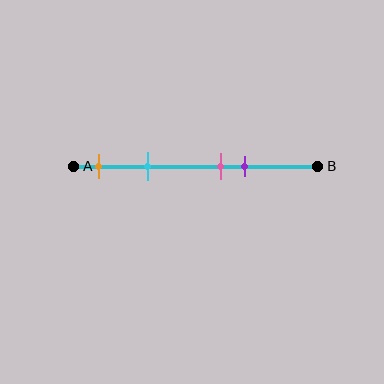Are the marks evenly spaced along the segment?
No, the marks are not evenly spaced.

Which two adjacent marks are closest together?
The pink and purple marks are the closest adjacent pair.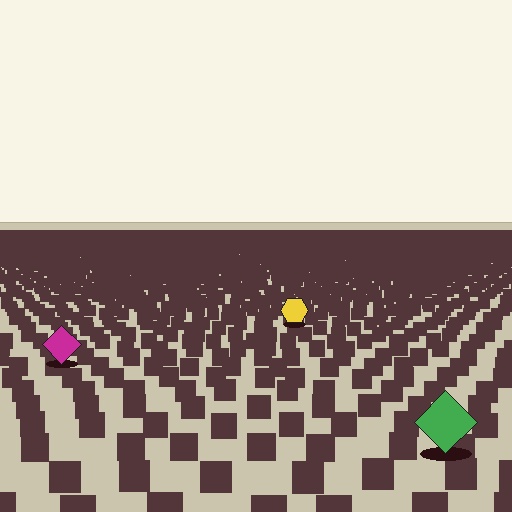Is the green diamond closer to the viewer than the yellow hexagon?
Yes. The green diamond is closer — you can tell from the texture gradient: the ground texture is coarser near it.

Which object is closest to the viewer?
The green diamond is closest. The texture marks near it are larger and more spread out.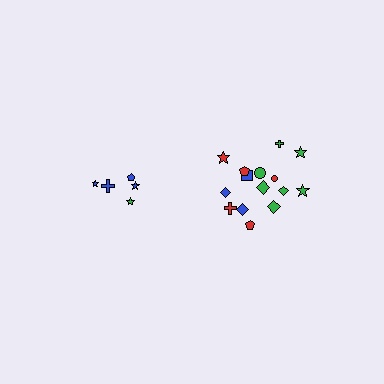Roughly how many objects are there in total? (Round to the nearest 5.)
Roughly 20 objects in total.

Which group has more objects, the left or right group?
The right group.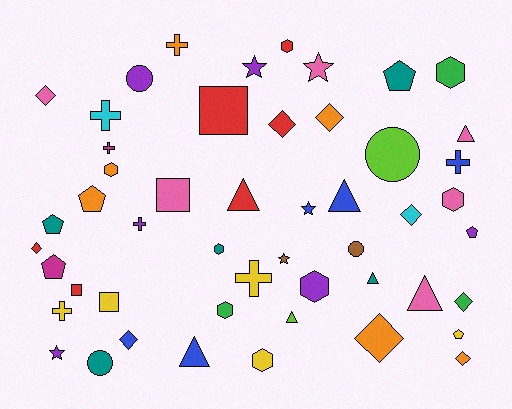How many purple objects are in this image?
There are 6 purple objects.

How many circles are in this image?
There are 4 circles.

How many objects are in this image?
There are 50 objects.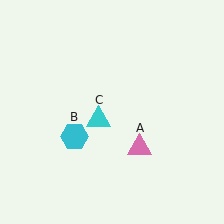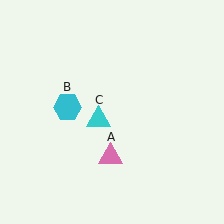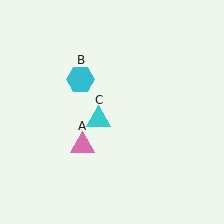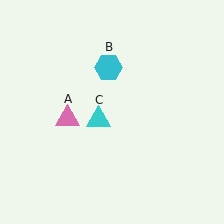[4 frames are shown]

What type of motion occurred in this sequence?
The pink triangle (object A), cyan hexagon (object B) rotated clockwise around the center of the scene.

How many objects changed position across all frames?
2 objects changed position: pink triangle (object A), cyan hexagon (object B).